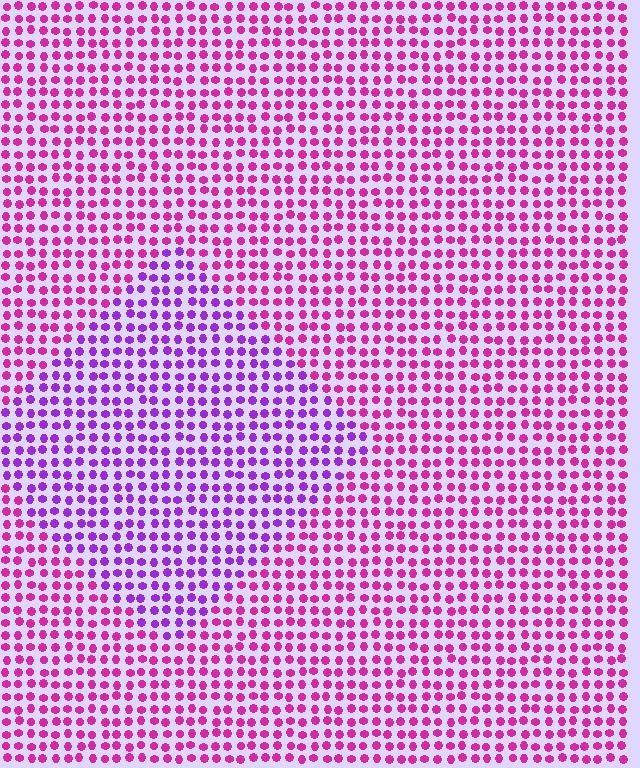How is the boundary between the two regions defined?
The boundary is defined purely by a slight shift in hue (about 39 degrees). Spacing, size, and orientation are identical on both sides.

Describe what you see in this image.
The image is filled with small magenta elements in a uniform arrangement. A diamond-shaped region is visible where the elements are tinted to a slightly different hue, forming a subtle color boundary.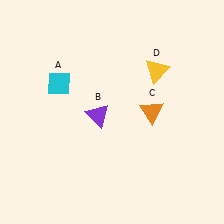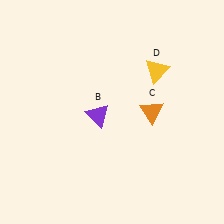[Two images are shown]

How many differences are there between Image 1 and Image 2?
There is 1 difference between the two images.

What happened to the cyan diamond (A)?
The cyan diamond (A) was removed in Image 2. It was in the top-left area of Image 1.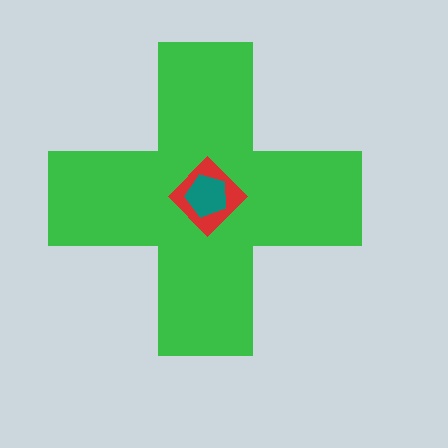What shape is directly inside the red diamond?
The teal pentagon.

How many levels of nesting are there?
3.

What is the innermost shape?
The teal pentagon.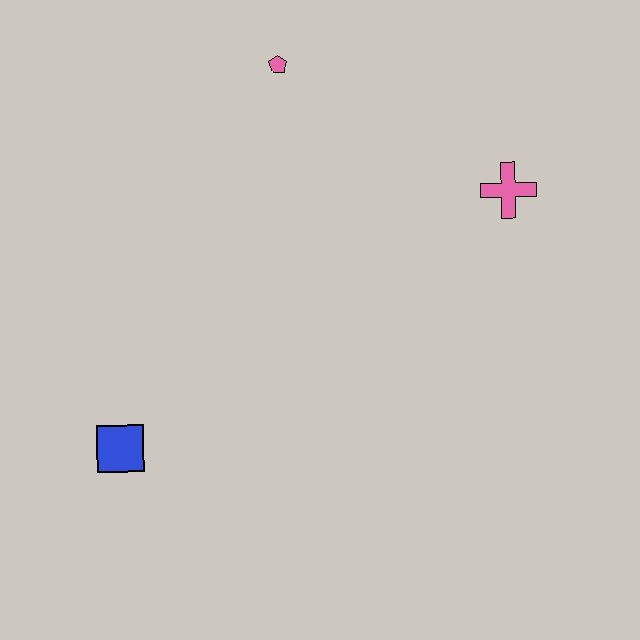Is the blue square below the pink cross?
Yes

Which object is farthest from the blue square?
The pink cross is farthest from the blue square.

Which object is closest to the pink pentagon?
The pink cross is closest to the pink pentagon.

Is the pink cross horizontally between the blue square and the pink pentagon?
No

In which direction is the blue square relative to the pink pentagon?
The blue square is below the pink pentagon.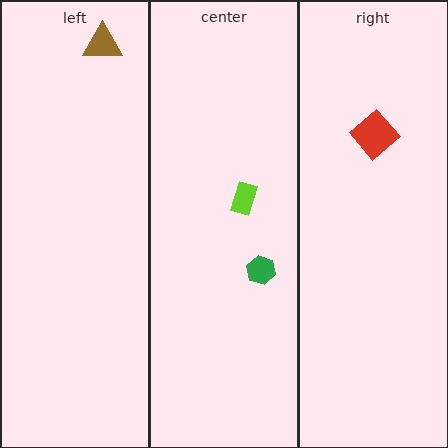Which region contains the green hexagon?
The center region.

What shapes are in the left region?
The brown triangle.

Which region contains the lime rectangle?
The center region.